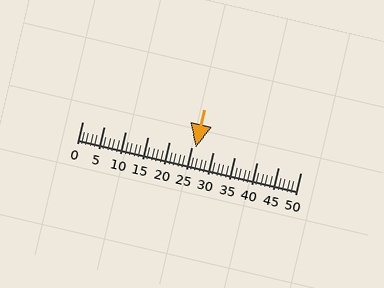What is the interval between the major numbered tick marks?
The major tick marks are spaced 5 units apart.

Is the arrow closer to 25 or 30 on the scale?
The arrow is closer to 25.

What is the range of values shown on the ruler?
The ruler shows values from 0 to 50.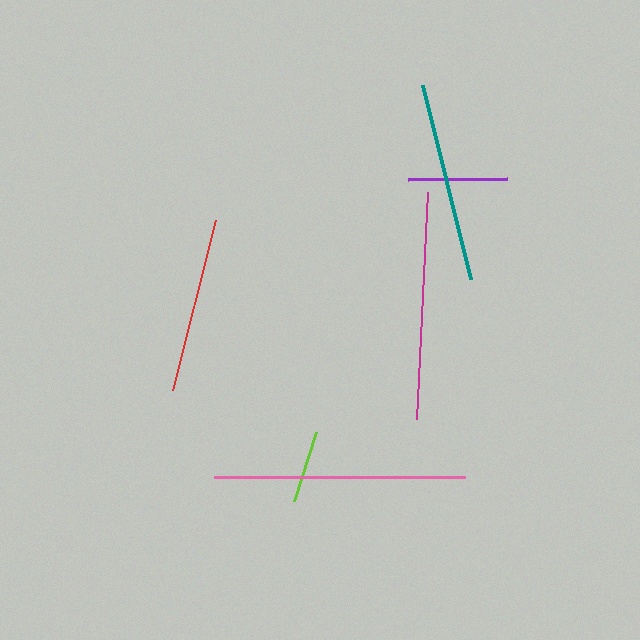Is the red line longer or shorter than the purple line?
The red line is longer than the purple line.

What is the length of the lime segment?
The lime segment is approximately 72 pixels long.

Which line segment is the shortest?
The lime line is the shortest at approximately 72 pixels.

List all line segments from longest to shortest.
From longest to shortest: pink, magenta, teal, red, purple, lime.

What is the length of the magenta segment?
The magenta segment is approximately 227 pixels long.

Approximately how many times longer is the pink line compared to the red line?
The pink line is approximately 1.4 times the length of the red line.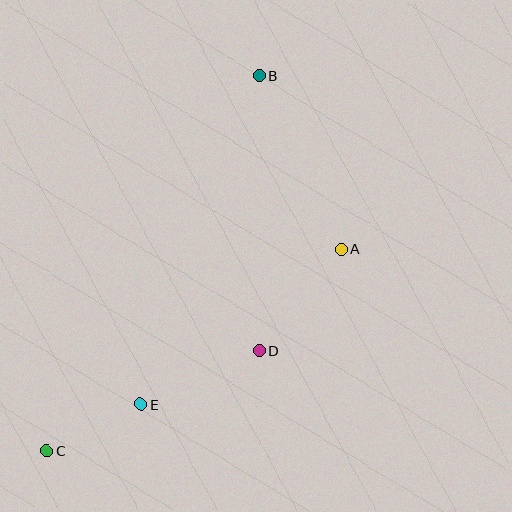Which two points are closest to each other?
Points C and E are closest to each other.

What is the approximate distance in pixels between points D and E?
The distance between D and E is approximately 130 pixels.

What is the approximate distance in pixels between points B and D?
The distance between B and D is approximately 275 pixels.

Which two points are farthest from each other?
Points B and C are farthest from each other.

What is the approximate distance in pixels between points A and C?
The distance between A and C is approximately 357 pixels.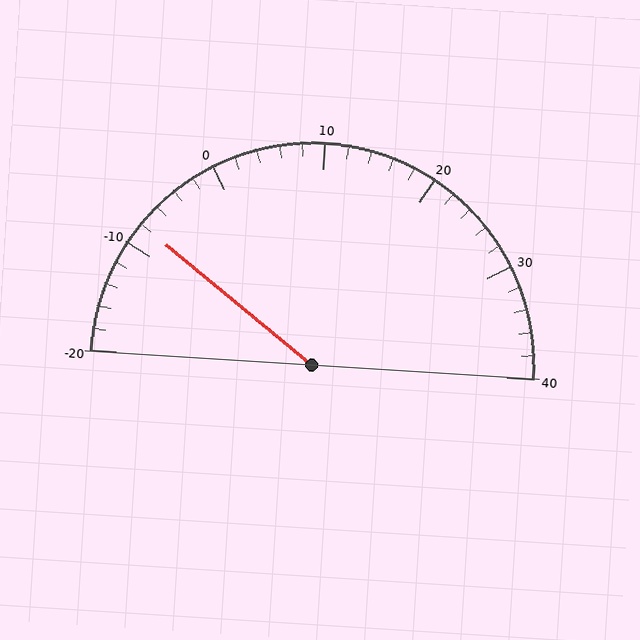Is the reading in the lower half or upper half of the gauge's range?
The reading is in the lower half of the range (-20 to 40).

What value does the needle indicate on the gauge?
The needle indicates approximately -8.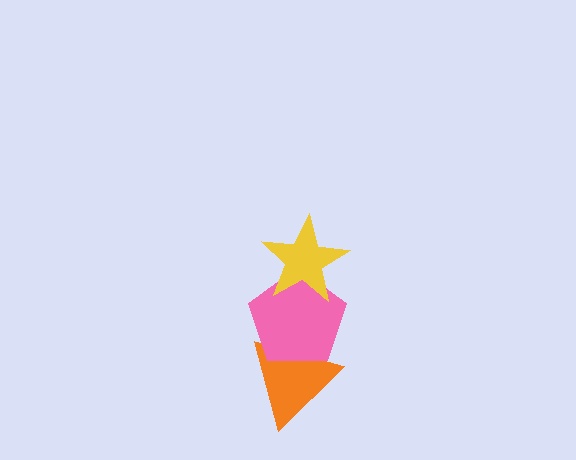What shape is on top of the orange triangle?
The pink pentagon is on top of the orange triangle.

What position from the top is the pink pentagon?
The pink pentagon is 2nd from the top.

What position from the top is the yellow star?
The yellow star is 1st from the top.